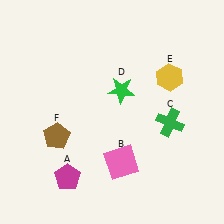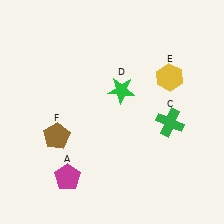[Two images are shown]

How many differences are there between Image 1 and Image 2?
There is 1 difference between the two images.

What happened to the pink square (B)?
The pink square (B) was removed in Image 2. It was in the bottom-right area of Image 1.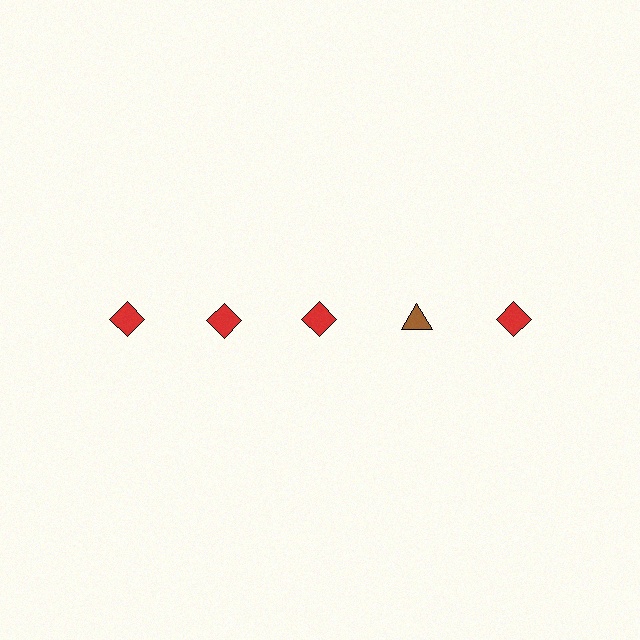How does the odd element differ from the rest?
It differs in both color (brown instead of red) and shape (triangle instead of diamond).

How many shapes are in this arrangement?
There are 5 shapes arranged in a grid pattern.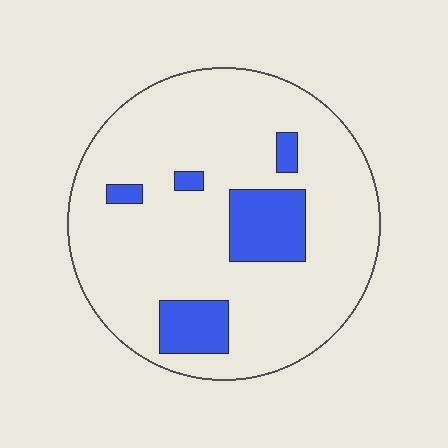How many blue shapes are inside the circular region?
5.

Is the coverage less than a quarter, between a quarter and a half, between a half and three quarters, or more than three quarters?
Less than a quarter.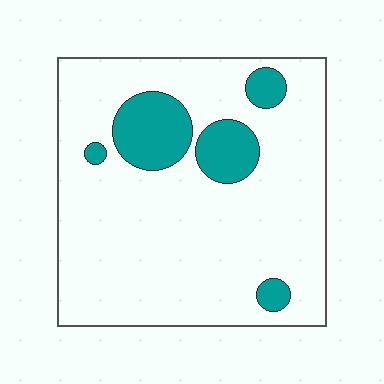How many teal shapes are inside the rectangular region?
5.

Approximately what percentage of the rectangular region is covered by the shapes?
Approximately 15%.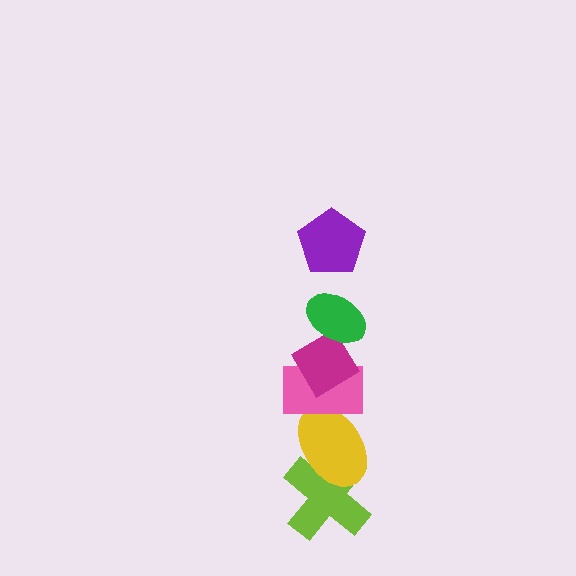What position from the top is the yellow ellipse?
The yellow ellipse is 5th from the top.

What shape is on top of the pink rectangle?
The magenta diamond is on top of the pink rectangle.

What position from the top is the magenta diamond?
The magenta diamond is 3rd from the top.